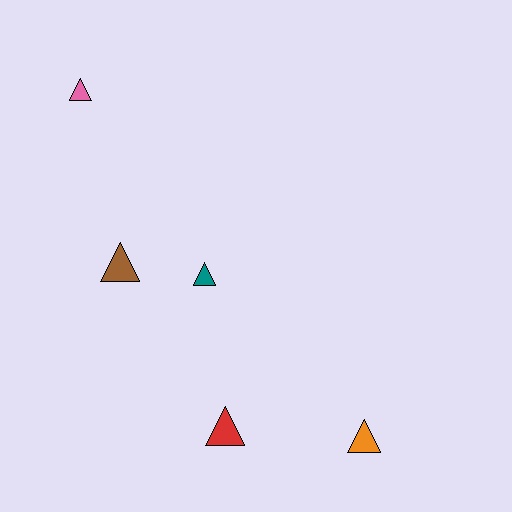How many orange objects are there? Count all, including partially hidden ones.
There is 1 orange object.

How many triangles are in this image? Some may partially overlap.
There are 5 triangles.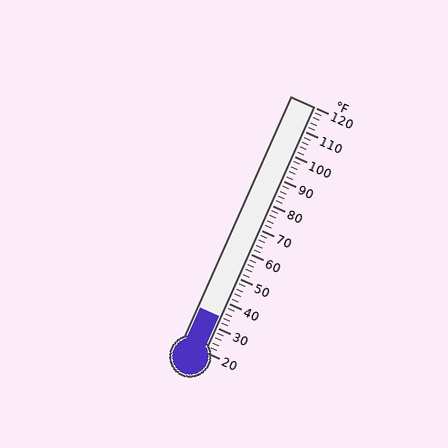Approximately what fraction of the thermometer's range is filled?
The thermometer is filled to approximately 15% of its range.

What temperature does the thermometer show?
The thermometer shows approximately 34°F.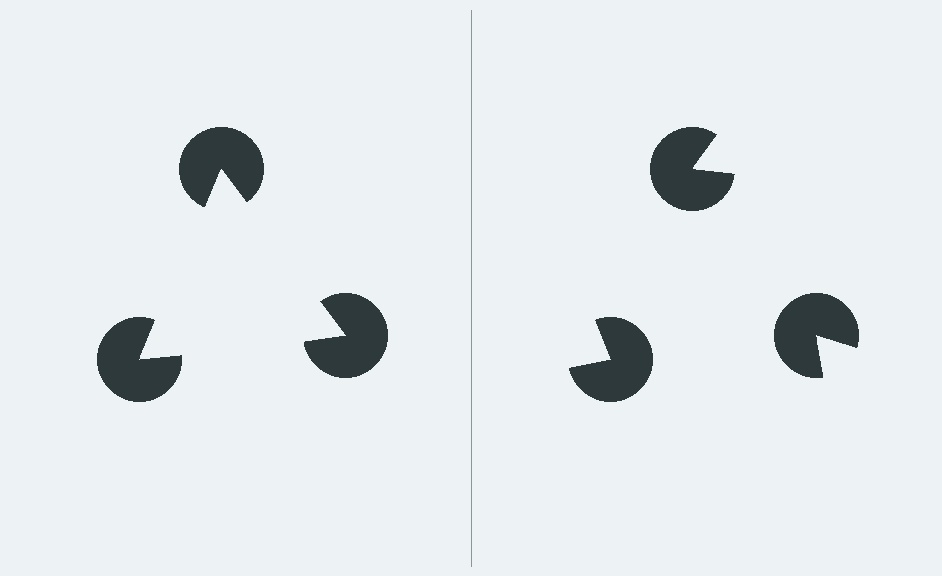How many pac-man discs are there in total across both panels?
6 — 3 on each side.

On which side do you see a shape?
An illusory triangle appears on the left side. On the right side the wedge cuts are rotated, so no coherent shape forms.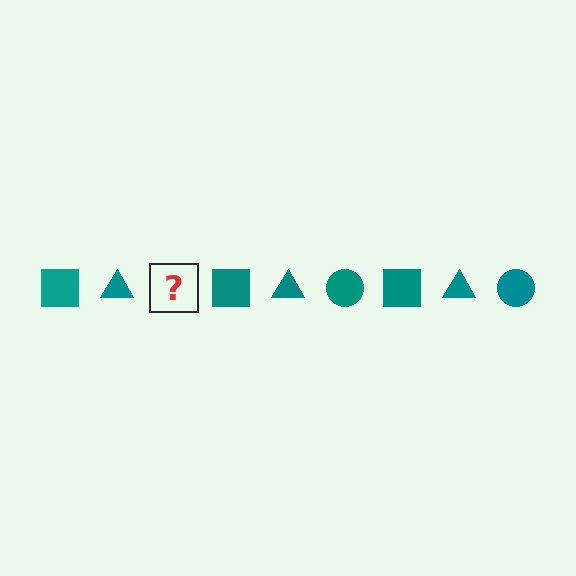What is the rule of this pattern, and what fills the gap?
The rule is that the pattern cycles through square, triangle, circle shapes in teal. The gap should be filled with a teal circle.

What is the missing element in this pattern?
The missing element is a teal circle.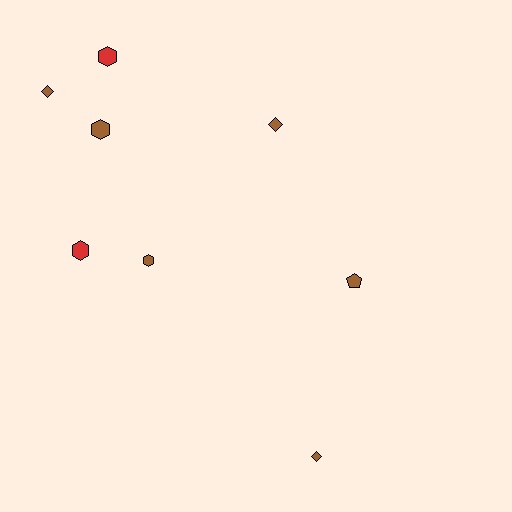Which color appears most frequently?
Brown, with 6 objects.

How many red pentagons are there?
There are no red pentagons.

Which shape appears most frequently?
Hexagon, with 4 objects.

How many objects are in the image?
There are 8 objects.